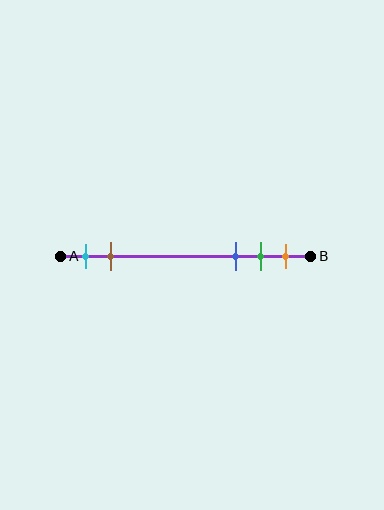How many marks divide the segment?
There are 5 marks dividing the segment.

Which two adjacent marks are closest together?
The green and orange marks are the closest adjacent pair.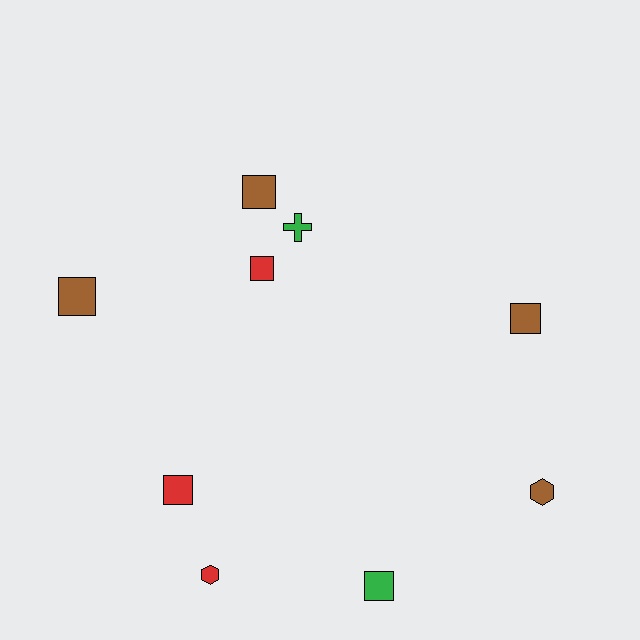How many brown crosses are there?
There are no brown crosses.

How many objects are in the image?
There are 9 objects.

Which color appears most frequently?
Brown, with 4 objects.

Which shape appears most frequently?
Square, with 6 objects.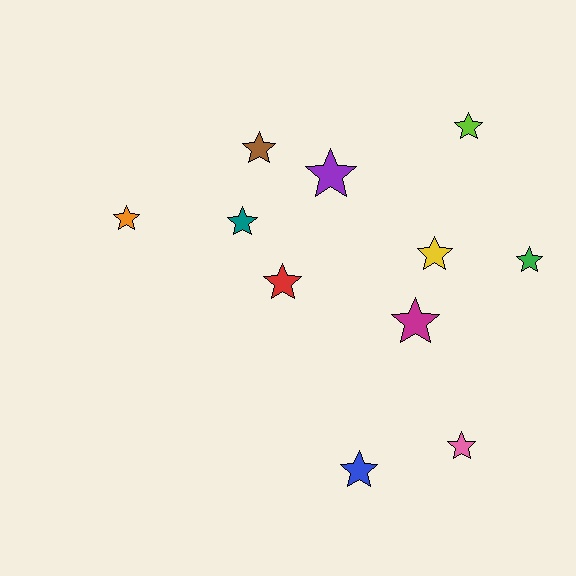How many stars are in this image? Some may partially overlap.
There are 11 stars.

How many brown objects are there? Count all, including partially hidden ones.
There is 1 brown object.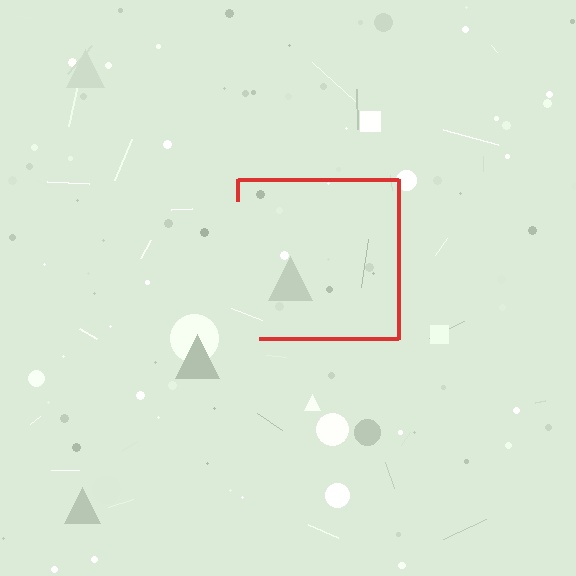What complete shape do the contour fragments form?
The contour fragments form a square.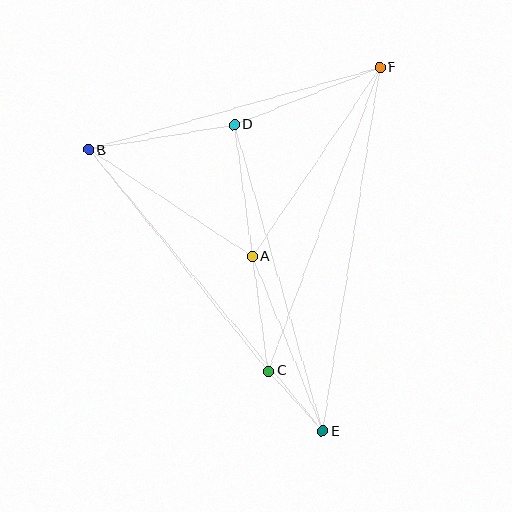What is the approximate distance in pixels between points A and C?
The distance between A and C is approximately 116 pixels.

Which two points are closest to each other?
Points C and E are closest to each other.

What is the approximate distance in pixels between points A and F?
The distance between A and F is approximately 228 pixels.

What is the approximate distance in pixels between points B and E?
The distance between B and E is approximately 366 pixels.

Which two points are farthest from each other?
Points E and F are farthest from each other.